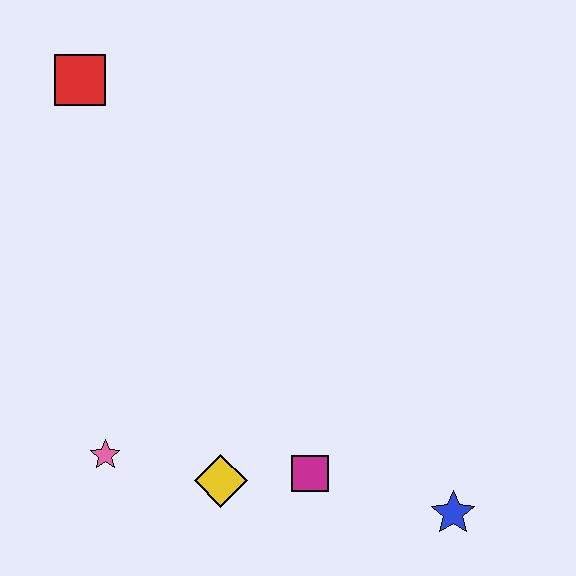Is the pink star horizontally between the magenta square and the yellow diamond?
No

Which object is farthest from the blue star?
The red square is farthest from the blue star.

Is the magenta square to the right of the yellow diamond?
Yes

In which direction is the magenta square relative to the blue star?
The magenta square is to the left of the blue star.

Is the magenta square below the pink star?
Yes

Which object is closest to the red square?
The pink star is closest to the red square.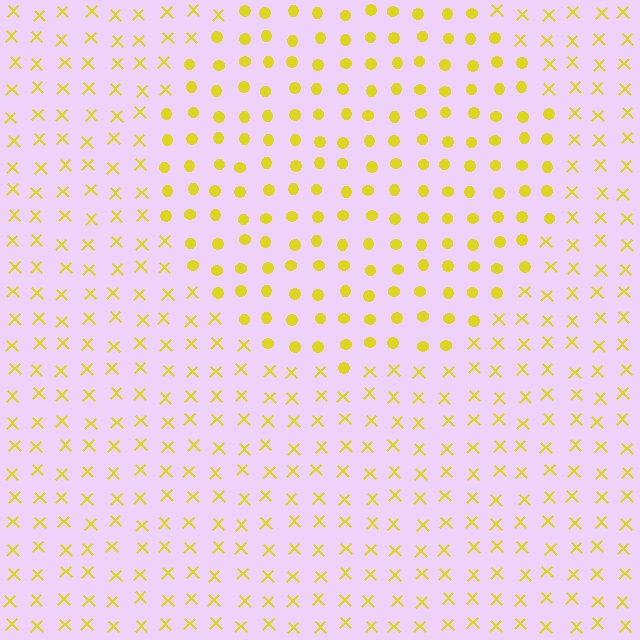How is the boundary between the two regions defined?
The boundary is defined by a change in element shape: circles inside vs. X marks outside. All elements share the same color and spacing.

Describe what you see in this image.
The image is filled with small yellow elements arranged in a uniform grid. A circle-shaped region contains circles, while the surrounding area contains X marks. The boundary is defined purely by the change in element shape.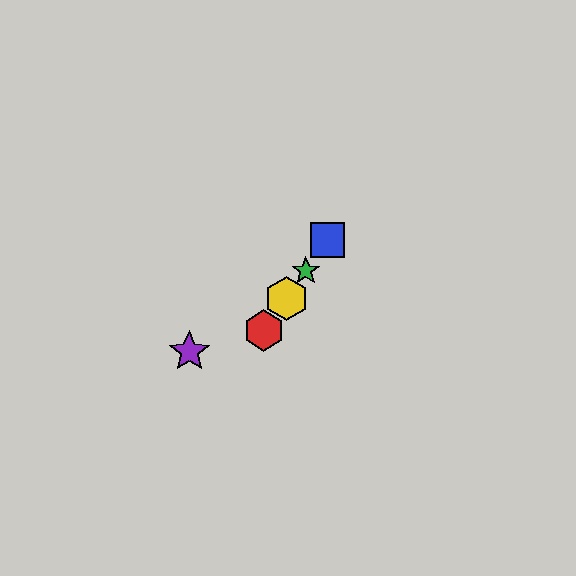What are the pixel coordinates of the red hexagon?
The red hexagon is at (264, 330).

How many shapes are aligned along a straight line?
4 shapes (the red hexagon, the blue square, the green star, the yellow hexagon) are aligned along a straight line.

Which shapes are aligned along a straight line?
The red hexagon, the blue square, the green star, the yellow hexagon are aligned along a straight line.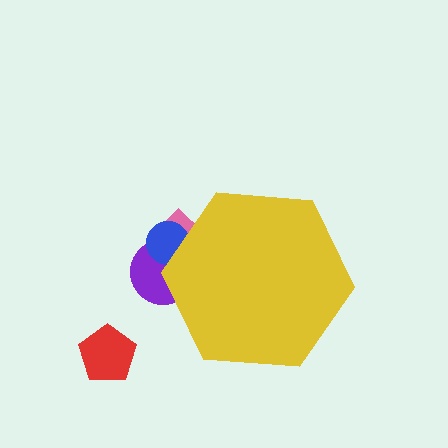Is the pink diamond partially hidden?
Yes, the pink diamond is partially hidden behind the yellow hexagon.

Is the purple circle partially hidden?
Yes, the purple circle is partially hidden behind the yellow hexagon.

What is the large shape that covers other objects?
A yellow hexagon.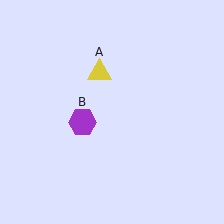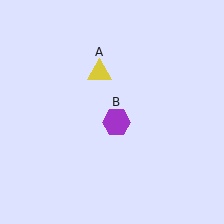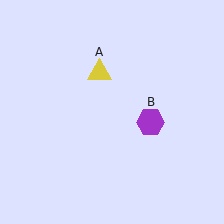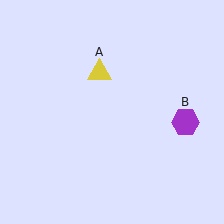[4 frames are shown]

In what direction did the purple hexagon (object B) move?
The purple hexagon (object B) moved right.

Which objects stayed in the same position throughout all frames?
Yellow triangle (object A) remained stationary.